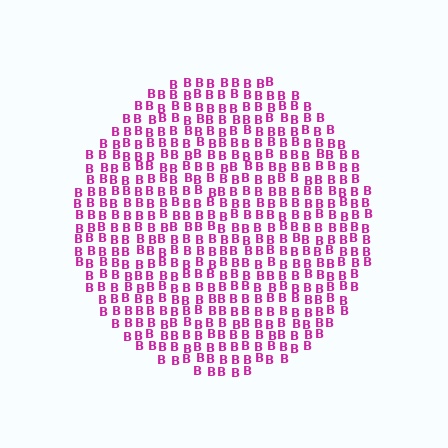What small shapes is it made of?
It is made of small letter B's.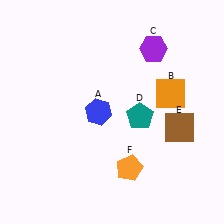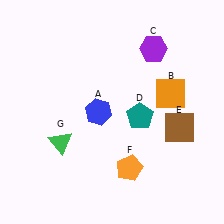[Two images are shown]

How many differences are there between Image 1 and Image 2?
There is 1 difference between the two images.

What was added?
A green triangle (G) was added in Image 2.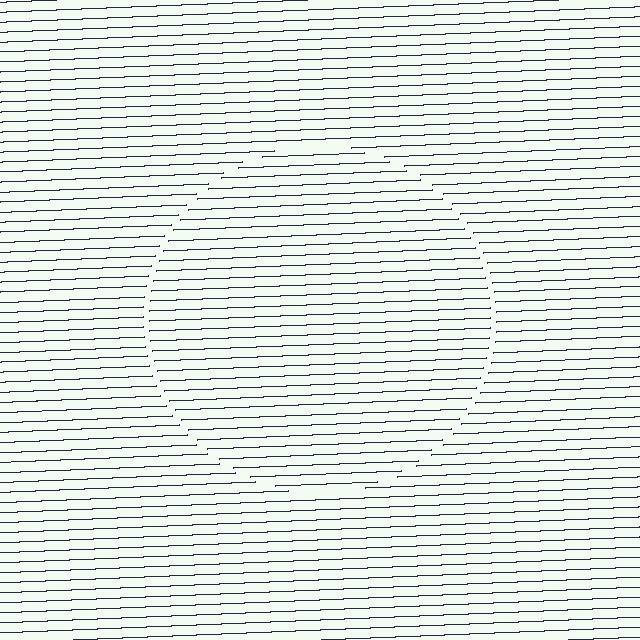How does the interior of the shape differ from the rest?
The interior of the shape contains the same grating, shifted by half a period — the contour is defined by the phase discontinuity where line-ends from the inner and outer gratings abut.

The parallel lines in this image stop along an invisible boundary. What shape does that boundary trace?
An illusory circle. The interior of the shape contains the same grating, shifted by half a period — the contour is defined by the phase discontinuity where line-ends from the inner and outer gratings abut.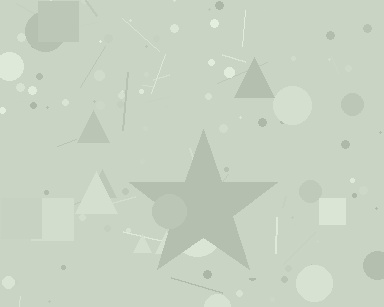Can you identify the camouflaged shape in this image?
The camouflaged shape is a star.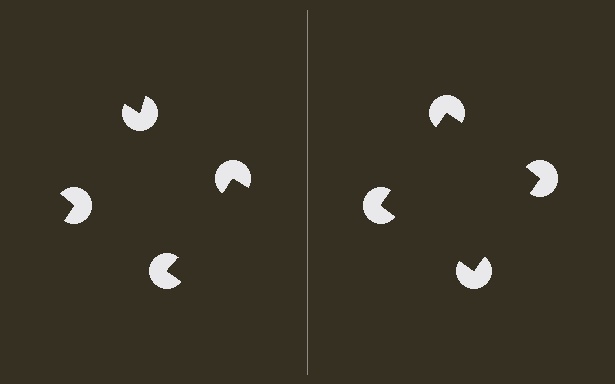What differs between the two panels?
The pac-man discs are positioned identically on both sides; only the wedge orientations differ. On the right they align to a square; on the left they are misaligned.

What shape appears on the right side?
An illusory square.